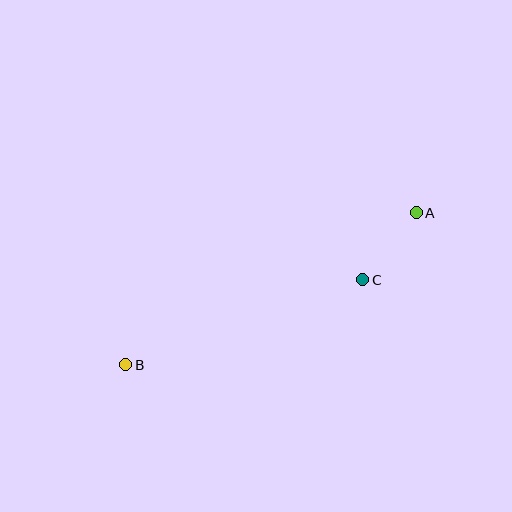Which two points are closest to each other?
Points A and C are closest to each other.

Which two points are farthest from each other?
Points A and B are farthest from each other.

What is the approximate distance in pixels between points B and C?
The distance between B and C is approximately 252 pixels.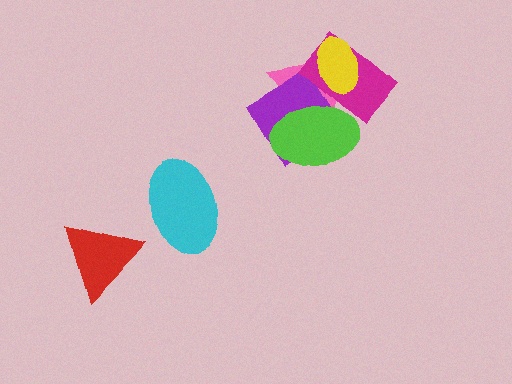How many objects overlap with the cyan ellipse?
0 objects overlap with the cyan ellipse.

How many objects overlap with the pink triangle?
4 objects overlap with the pink triangle.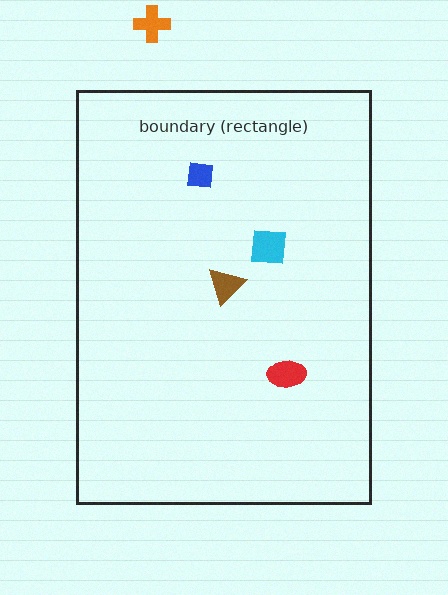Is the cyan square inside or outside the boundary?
Inside.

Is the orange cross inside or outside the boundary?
Outside.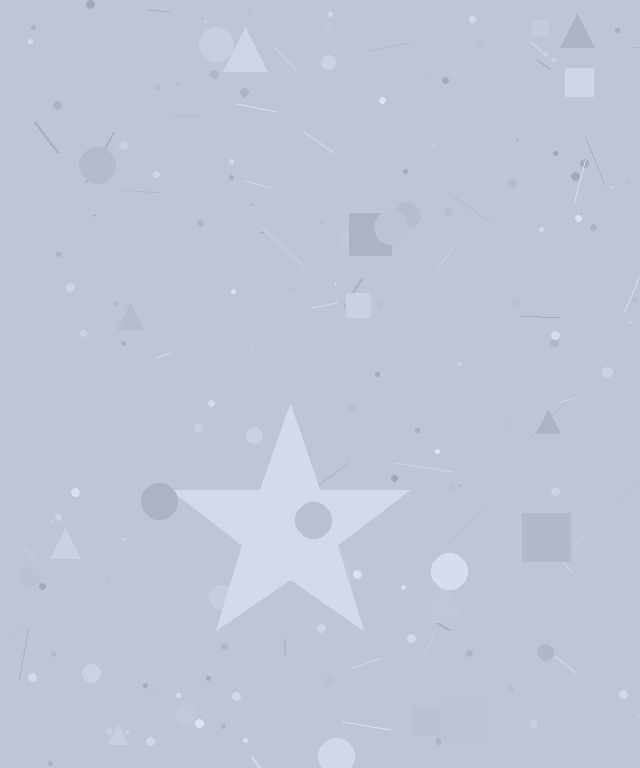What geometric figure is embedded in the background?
A star is embedded in the background.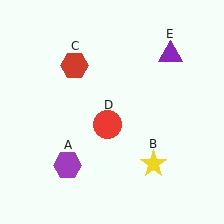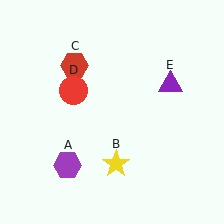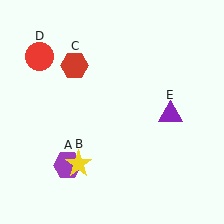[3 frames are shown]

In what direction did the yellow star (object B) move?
The yellow star (object B) moved left.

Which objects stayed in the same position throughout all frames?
Purple hexagon (object A) and red hexagon (object C) remained stationary.